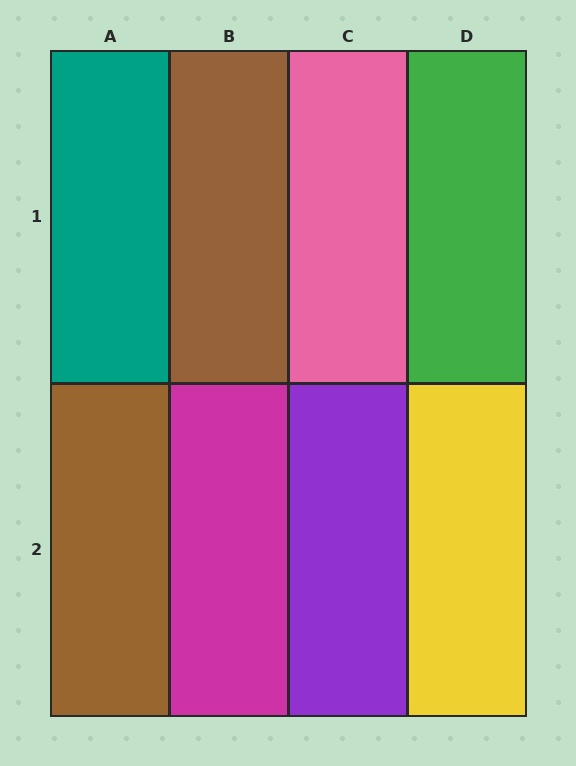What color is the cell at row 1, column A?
Teal.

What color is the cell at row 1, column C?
Pink.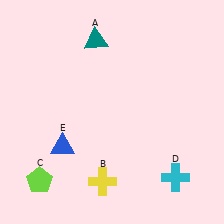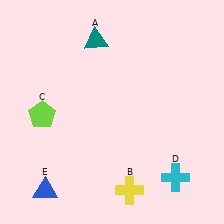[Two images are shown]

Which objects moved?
The objects that moved are: the yellow cross (B), the lime pentagon (C), the blue triangle (E).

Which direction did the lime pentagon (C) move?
The lime pentagon (C) moved up.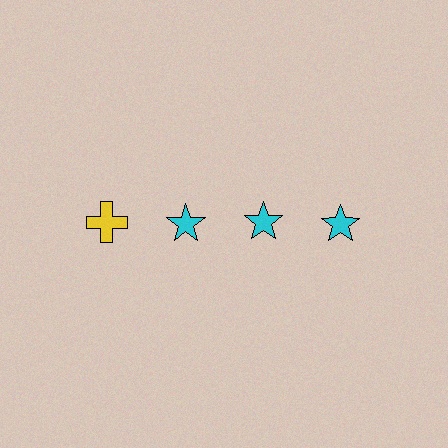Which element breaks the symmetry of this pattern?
The yellow cross in the top row, leftmost column breaks the symmetry. All other shapes are cyan stars.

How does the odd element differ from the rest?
It differs in both color (yellow instead of cyan) and shape (cross instead of star).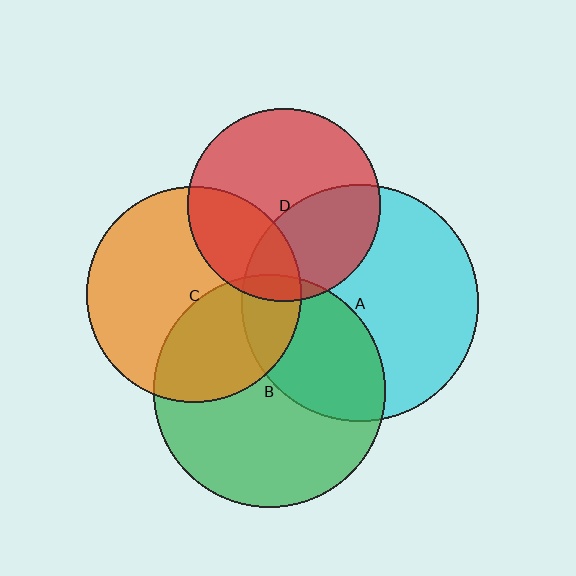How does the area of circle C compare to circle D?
Approximately 1.2 times.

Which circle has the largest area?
Circle A (cyan).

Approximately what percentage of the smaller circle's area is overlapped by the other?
Approximately 40%.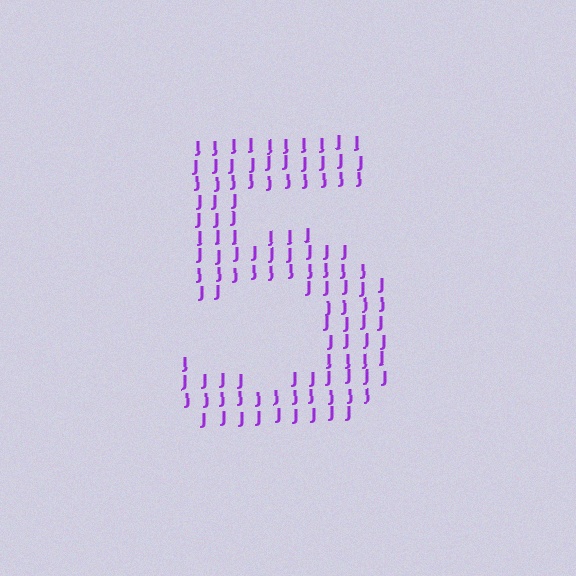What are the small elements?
The small elements are letter J's.